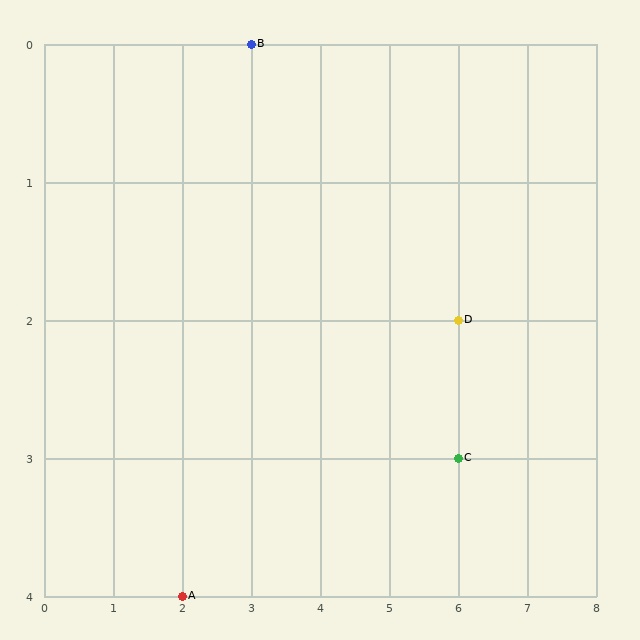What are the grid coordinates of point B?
Point B is at grid coordinates (3, 0).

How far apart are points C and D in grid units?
Points C and D are 1 row apart.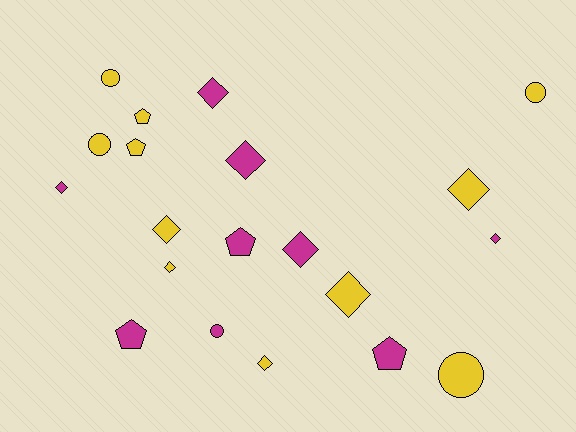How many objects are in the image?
There are 20 objects.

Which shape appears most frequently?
Diamond, with 10 objects.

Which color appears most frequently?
Yellow, with 11 objects.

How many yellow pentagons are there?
There are 2 yellow pentagons.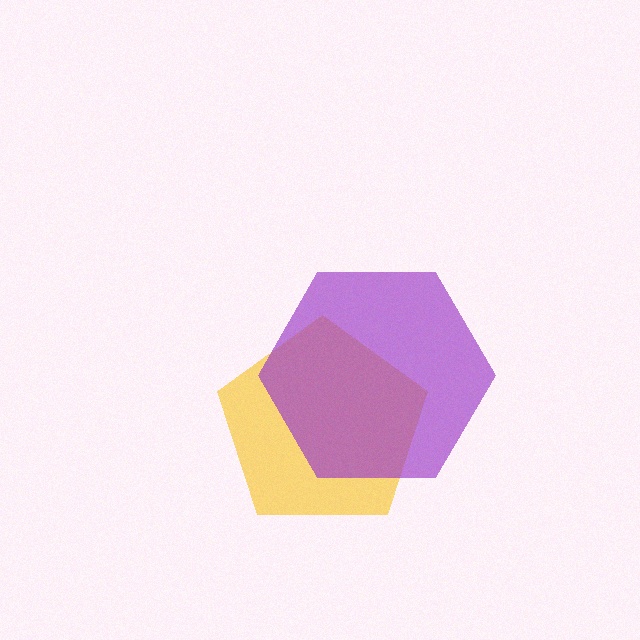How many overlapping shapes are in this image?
There are 2 overlapping shapes in the image.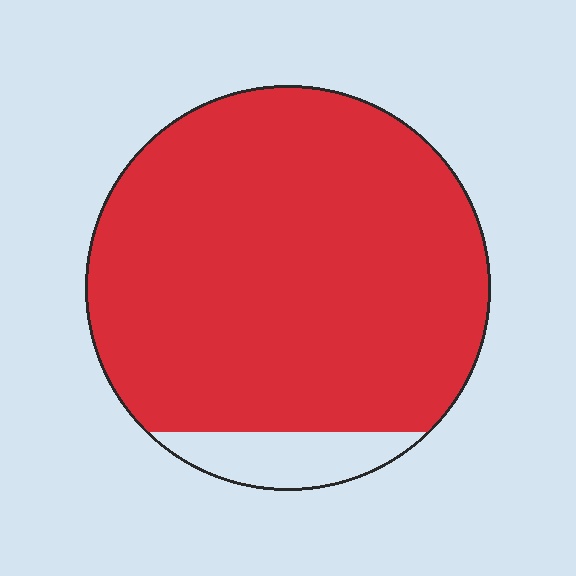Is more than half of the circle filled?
Yes.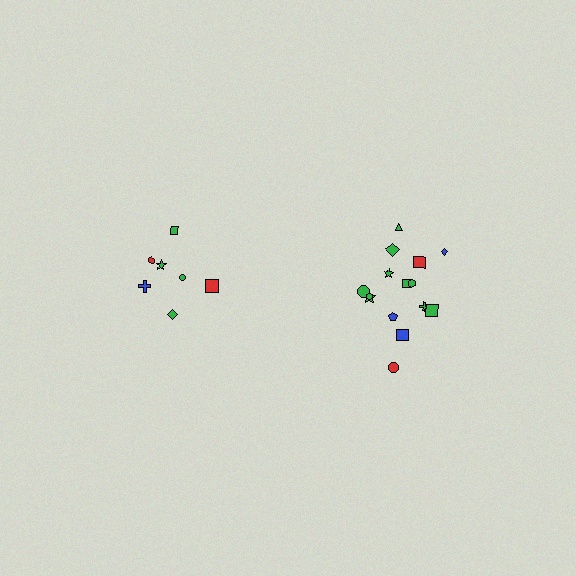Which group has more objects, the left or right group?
The right group.